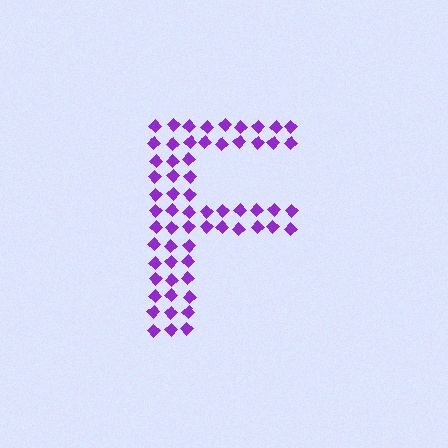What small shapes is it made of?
It is made of small diamonds.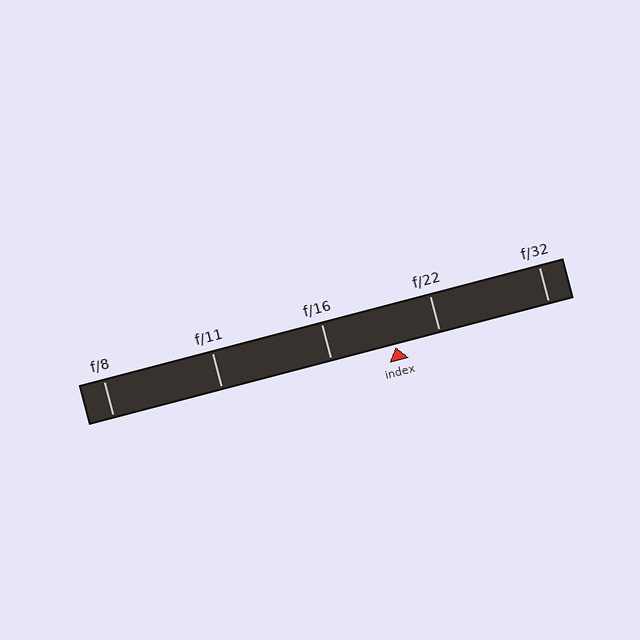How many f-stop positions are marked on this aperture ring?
There are 5 f-stop positions marked.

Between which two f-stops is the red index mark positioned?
The index mark is between f/16 and f/22.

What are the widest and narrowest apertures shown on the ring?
The widest aperture shown is f/8 and the narrowest is f/32.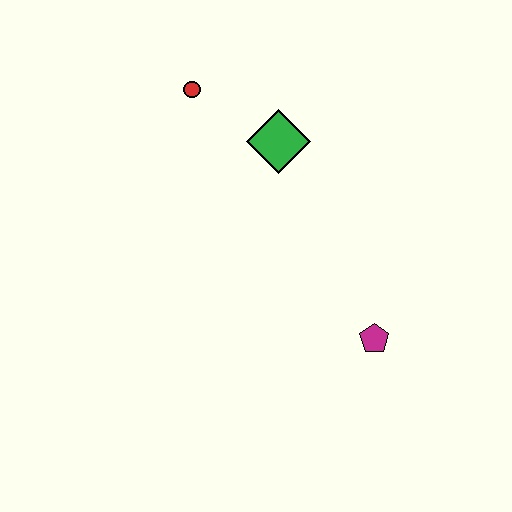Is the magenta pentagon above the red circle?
No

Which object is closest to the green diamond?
The red circle is closest to the green diamond.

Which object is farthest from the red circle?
The magenta pentagon is farthest from the red circle.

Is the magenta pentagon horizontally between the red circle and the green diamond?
No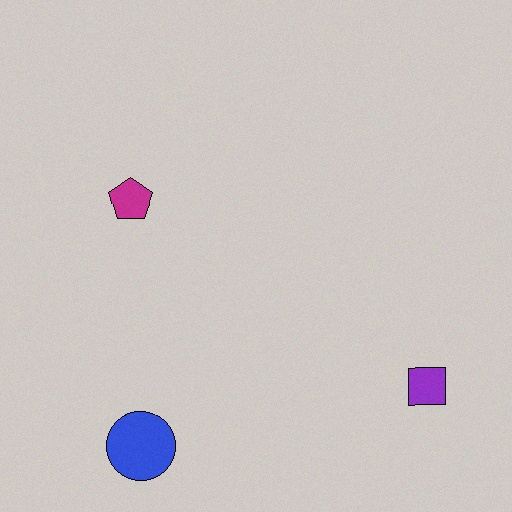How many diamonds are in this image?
There are no diamonds.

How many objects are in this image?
There are 3 objects.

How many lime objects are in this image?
There are no lime objects.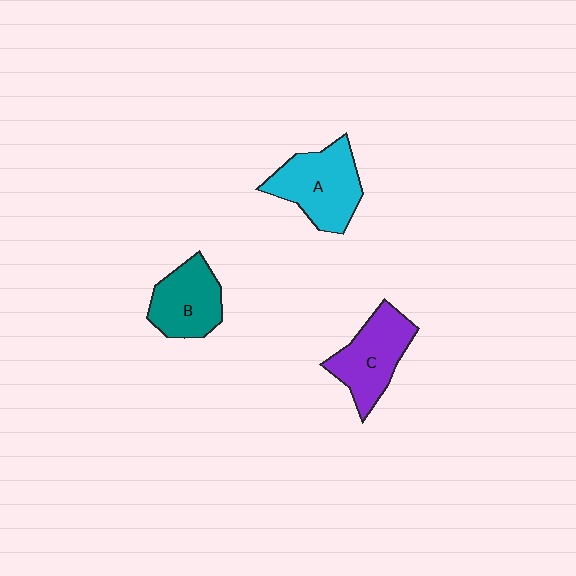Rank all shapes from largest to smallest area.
From largest to smallest: A (cyan), C (purple), B (teal).